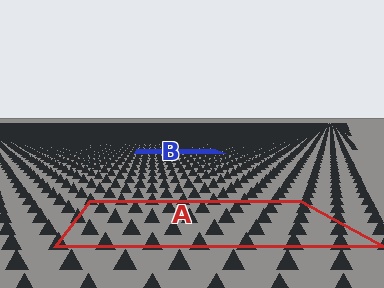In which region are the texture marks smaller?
The texture marks are smaller in region B, because it is farther away.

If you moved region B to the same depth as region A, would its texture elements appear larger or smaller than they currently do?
They would appear larger. At a closer depth, the same texture elements are projected at a bigger on-screen size.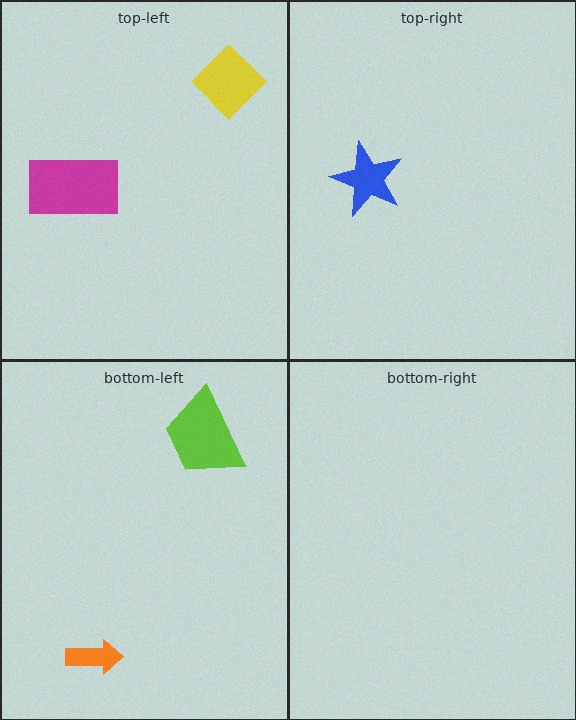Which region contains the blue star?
The top-right region.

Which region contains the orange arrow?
The bottom-left region.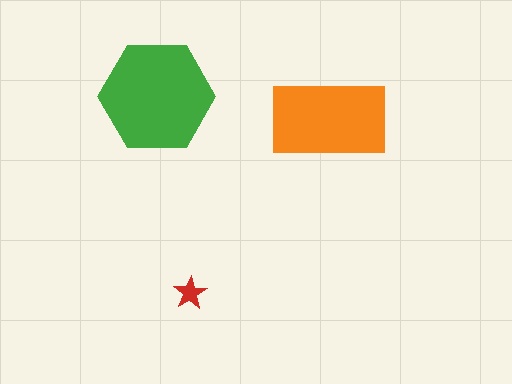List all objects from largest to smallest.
The green hexagon, the orange rectangle, the red star.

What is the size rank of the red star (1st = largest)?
3rd.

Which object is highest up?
The green hexagon is topmost.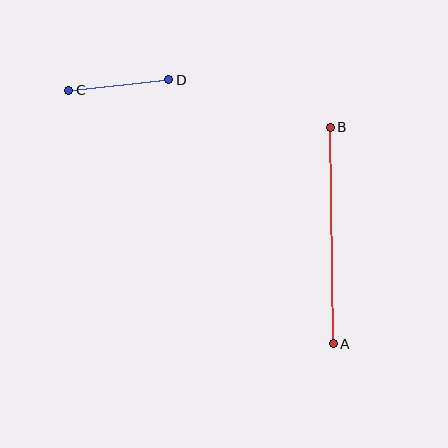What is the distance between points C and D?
The distance is approximately 100 pixels.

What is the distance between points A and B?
The distance is approximately 217 pixels.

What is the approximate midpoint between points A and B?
The midpoint is at approximately (332, 236) pixels.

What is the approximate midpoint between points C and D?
The midpoint is at approximately (119, 85) pixels.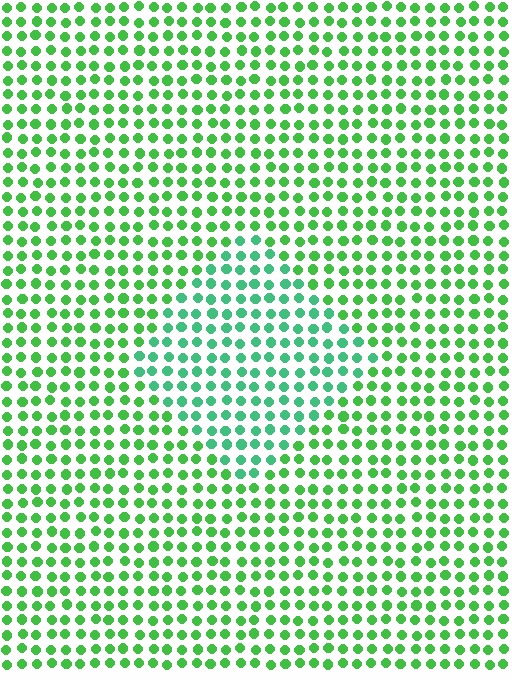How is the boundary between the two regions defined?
The boundary is defined purely by a slight shift in hue (about 28 degrees). Spacing, size, and orientation are identical on both sides.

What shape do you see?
I see a diamond.